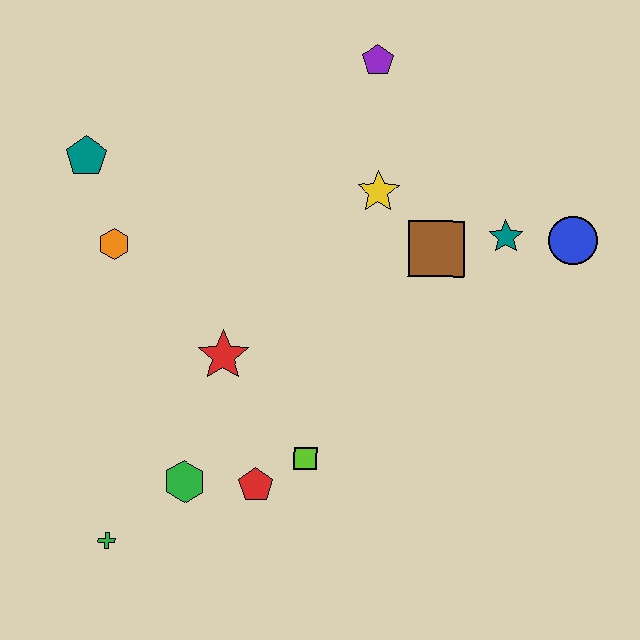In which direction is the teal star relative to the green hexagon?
The teal star is to the right of the green hexagon.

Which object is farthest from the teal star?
The green cross is farthest from the teal star.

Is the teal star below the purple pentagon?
Yes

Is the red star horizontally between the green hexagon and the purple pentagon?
Yes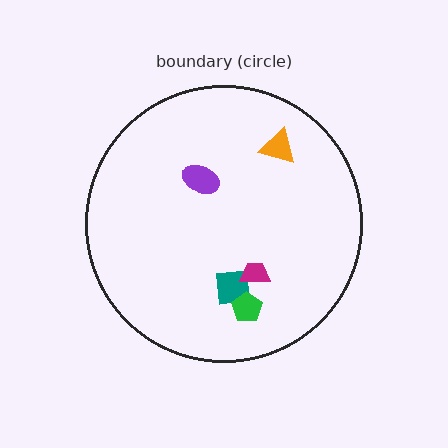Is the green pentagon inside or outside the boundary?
Inside.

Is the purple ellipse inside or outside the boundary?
Inside.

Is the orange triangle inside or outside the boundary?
Inside.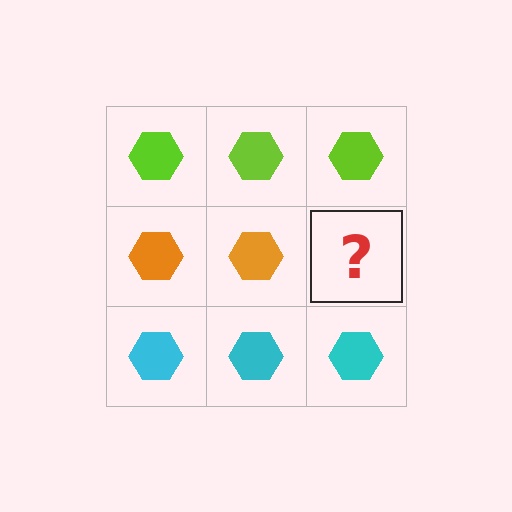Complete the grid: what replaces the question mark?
The question mark should be replaced with an orange hexagon.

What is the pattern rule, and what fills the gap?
The rule is that each row has a consistent color. The gap should be filled with an orange hexagon.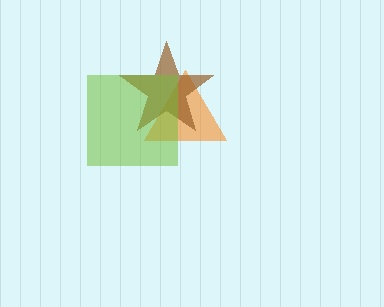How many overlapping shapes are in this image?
There are 3 overlapping shapes in the image.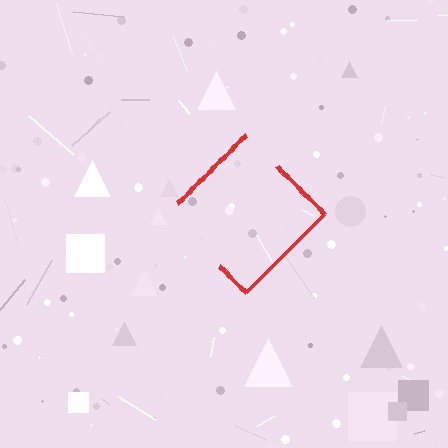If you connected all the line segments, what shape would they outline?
They would outline a diamond.